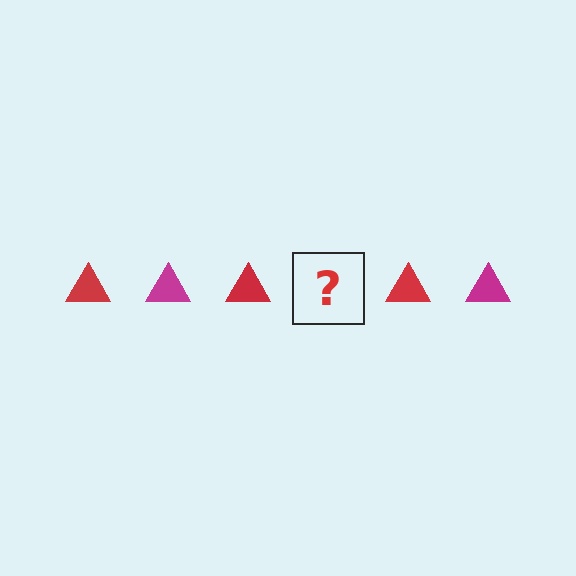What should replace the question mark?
The question mark should be replaced with a magenta triangle.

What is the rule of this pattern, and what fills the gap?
The rule is that the pattern cycles through red, magenta triangles. The gap should be filled with a magenta triangle.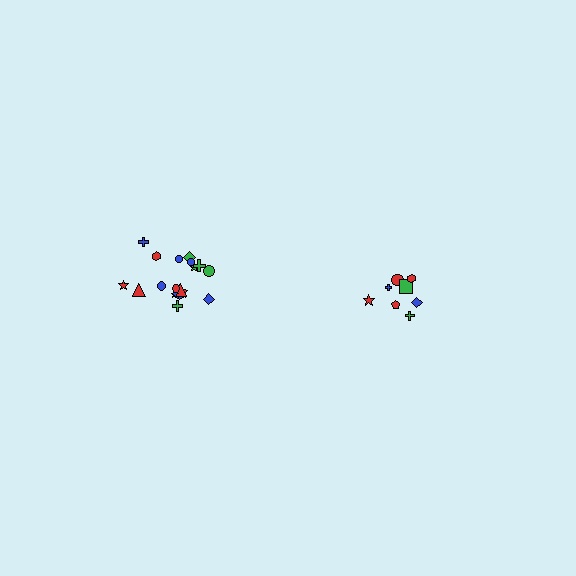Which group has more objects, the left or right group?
The left group.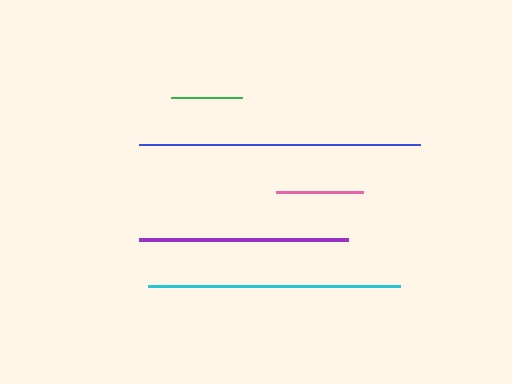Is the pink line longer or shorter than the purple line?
The purple line is longer than the pink line.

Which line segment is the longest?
The blue line is the longest at approximately 282 pixels.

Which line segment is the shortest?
The green line is the shortest at approximately 71 pixels.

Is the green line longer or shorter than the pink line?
The pink line is longer than the green line.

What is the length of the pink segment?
The pink segment is approximately 87 pixels long.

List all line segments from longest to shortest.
From longest to shortest: blue, cyan, purple, pink, green.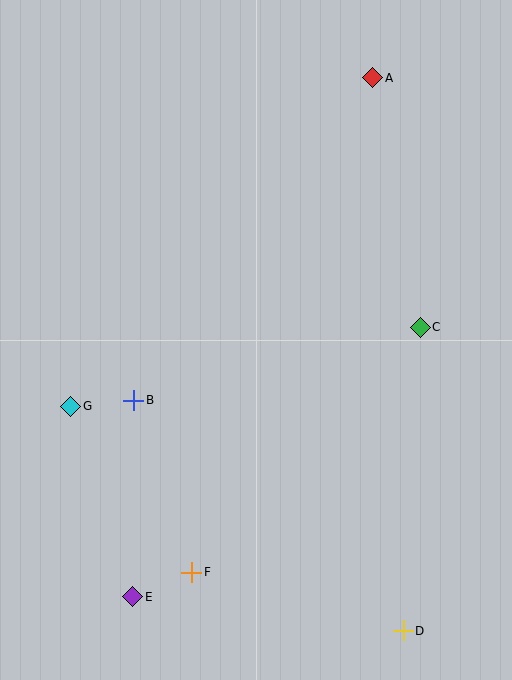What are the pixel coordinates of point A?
Point A is at (373, 78).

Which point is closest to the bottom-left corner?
Point E is closest to the bottom-left corner.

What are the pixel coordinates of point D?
Point D is at (403, 631).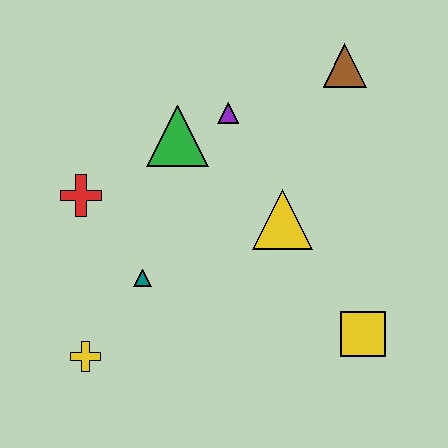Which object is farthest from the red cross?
The yellow square is farthest from the red cross.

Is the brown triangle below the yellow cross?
No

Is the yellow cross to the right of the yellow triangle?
No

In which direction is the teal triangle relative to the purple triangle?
The teal triangle is below the purple triangle.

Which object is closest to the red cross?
The teal triangle is closest to the red cross.